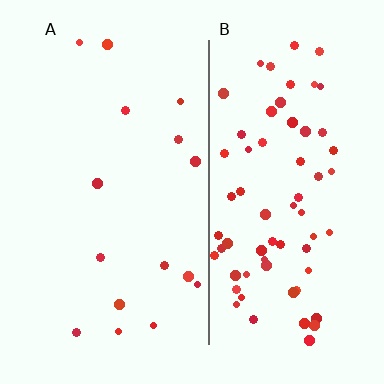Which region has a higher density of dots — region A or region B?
B (the right).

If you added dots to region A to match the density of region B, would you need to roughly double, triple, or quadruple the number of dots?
Approximately quadruple.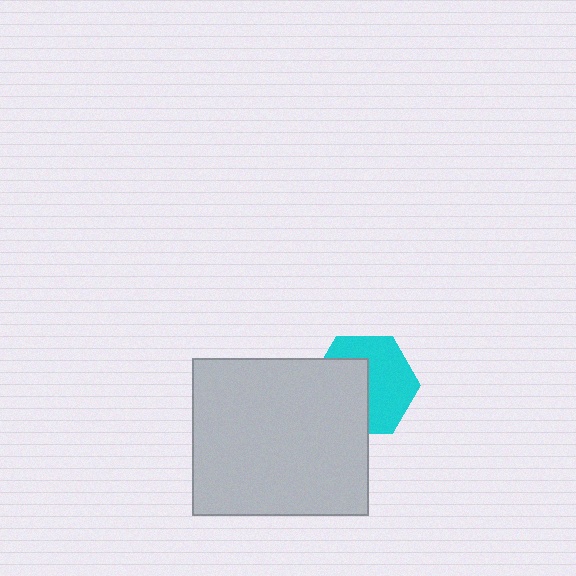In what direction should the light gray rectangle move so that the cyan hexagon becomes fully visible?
The light gray rectangle should move toward the lower-left. That is the shortest direction to clear the overlap and leave the cyan hexagon fully visible.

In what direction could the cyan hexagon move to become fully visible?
The cyan hexagon could move toward the upper-right. That would shift it out from behind the light gray rectangle entirely.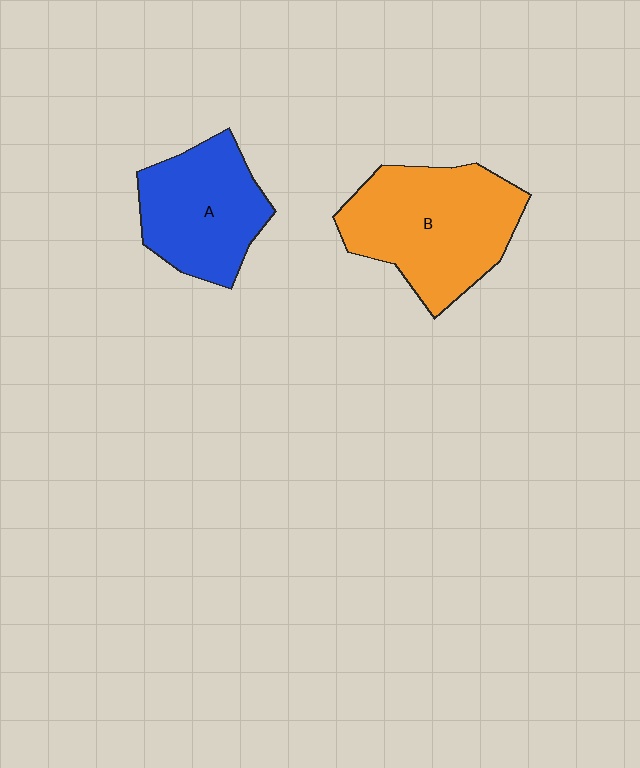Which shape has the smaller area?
Shape A (blue).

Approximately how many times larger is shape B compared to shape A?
Approximately 1.3 times.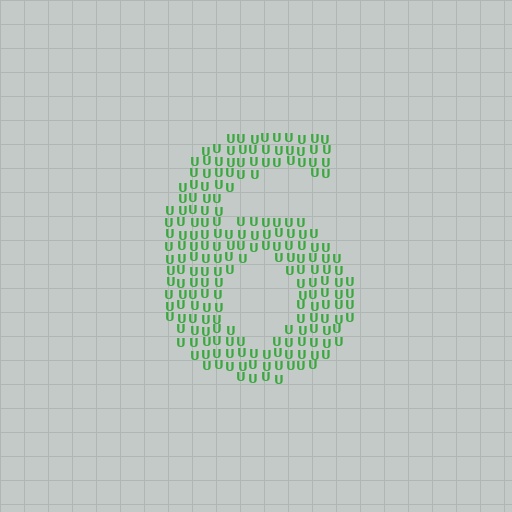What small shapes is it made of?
It is made of small letter U's.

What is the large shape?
The large shape is the digit 6.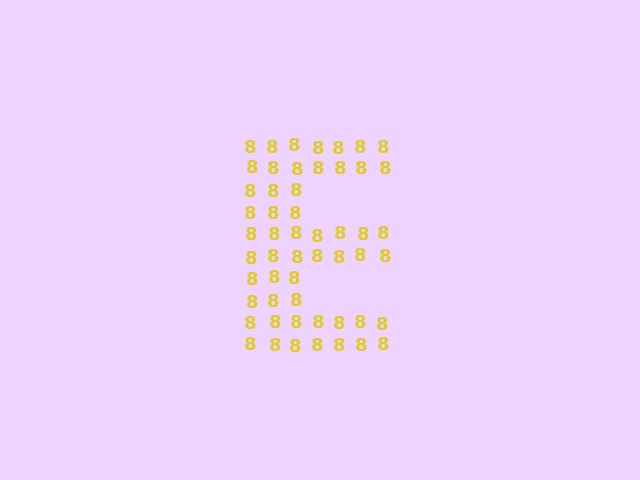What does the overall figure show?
The overall figure shows the letter E.